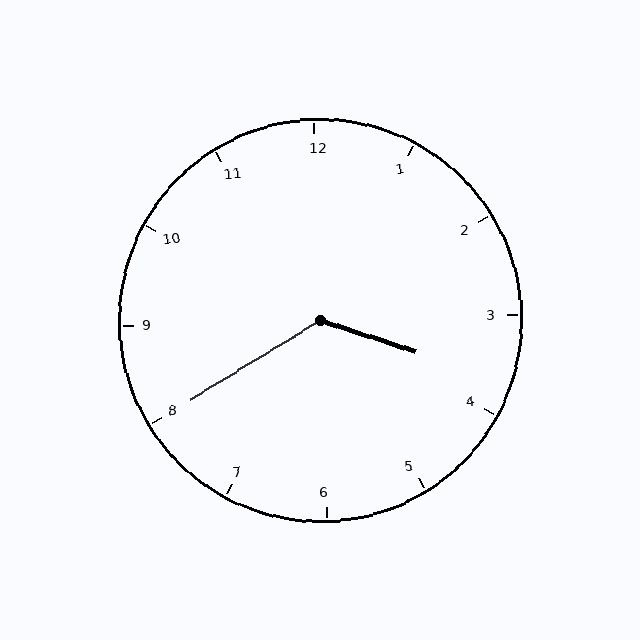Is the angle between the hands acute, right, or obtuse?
It is obtuse.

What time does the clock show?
3:40.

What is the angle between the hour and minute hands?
Approximately 130 degrees.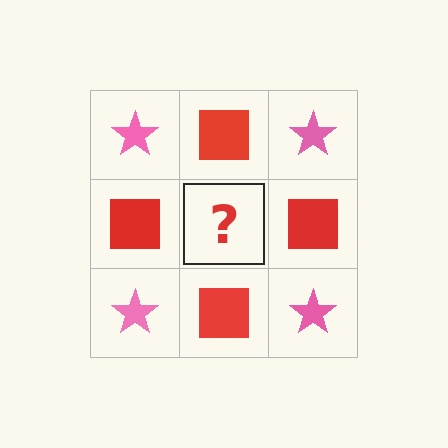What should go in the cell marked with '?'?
The missing cell should contain a pink star.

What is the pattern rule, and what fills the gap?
The rule is that it alternates pink star and red square in a checkerboard pattern. The gap should be filled with a pink star.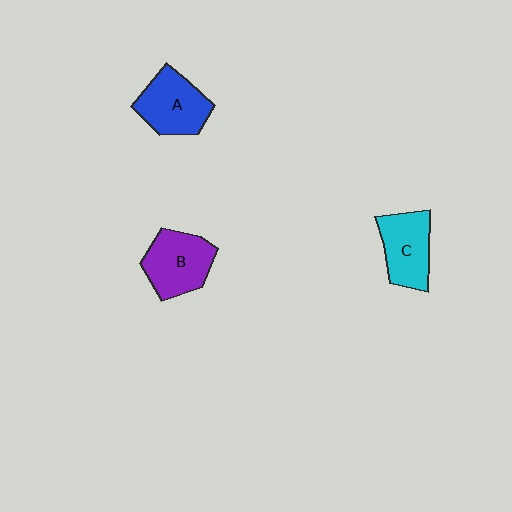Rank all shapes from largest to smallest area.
From largest to smallest: B (purple), A (blue), C (cyan).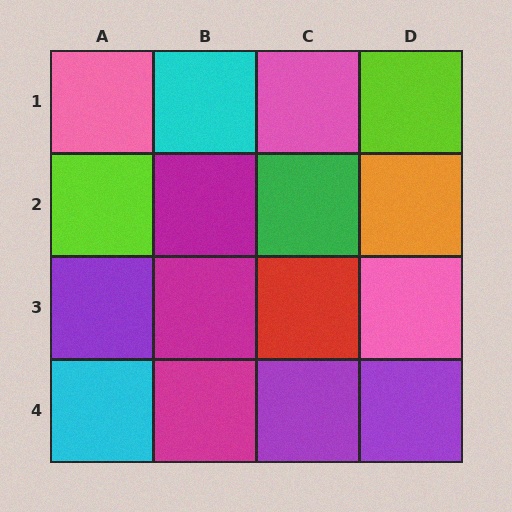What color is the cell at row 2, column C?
Green.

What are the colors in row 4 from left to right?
Cyan, magenta, purple, purple.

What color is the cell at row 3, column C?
Red.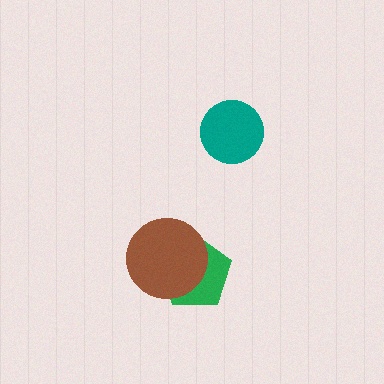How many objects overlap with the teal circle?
0 objects overlap with the teal circle.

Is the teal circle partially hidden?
No, no other shape covers it.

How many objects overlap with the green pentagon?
1 object overlaps with the green pentagon.